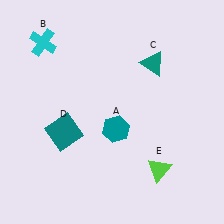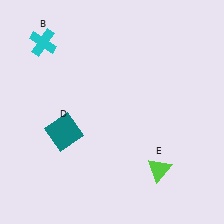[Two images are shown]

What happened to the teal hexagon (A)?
The teal hexagon (A) was removed in Image 2. It was in the bottom-right area of Image 1.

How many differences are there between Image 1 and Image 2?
There are 2 differences between the two images.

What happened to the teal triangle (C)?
The teal triangle (C) was removed in Image 2. It was in the top-right area of Image 1.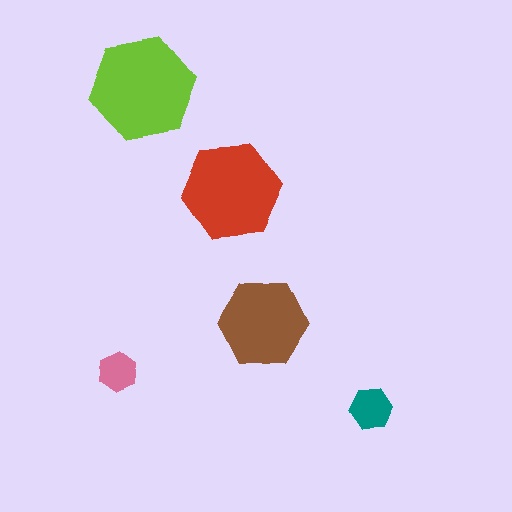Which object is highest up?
The lime hexagon is topmost.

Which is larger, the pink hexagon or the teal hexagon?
The teal one.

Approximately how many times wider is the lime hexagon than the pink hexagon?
About 2.5 times wider.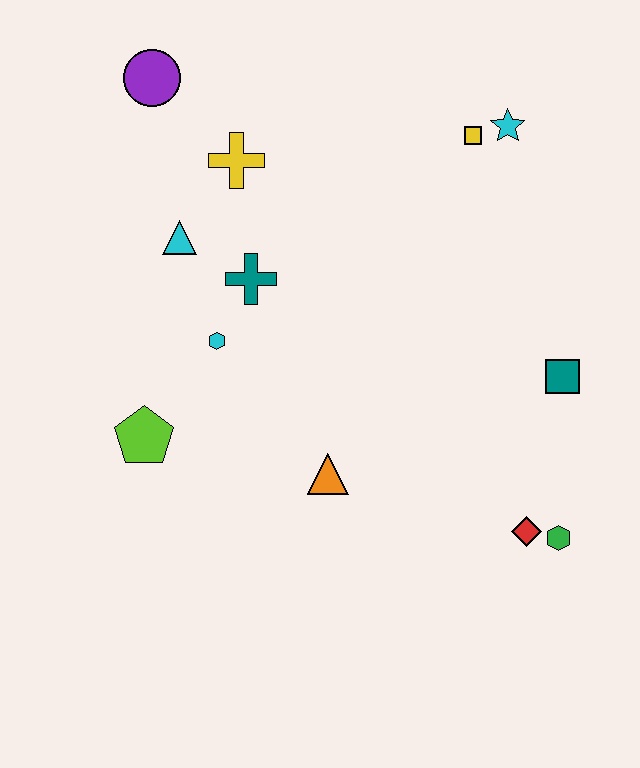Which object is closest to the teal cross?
The cyan hexagon is closest to the teal cross.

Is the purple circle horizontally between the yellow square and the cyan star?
No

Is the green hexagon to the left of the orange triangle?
No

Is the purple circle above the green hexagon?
Yes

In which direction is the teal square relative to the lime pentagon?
The teal square is to the right of the lime pentagon.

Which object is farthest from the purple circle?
The green hexagon is farthest from the purple circle.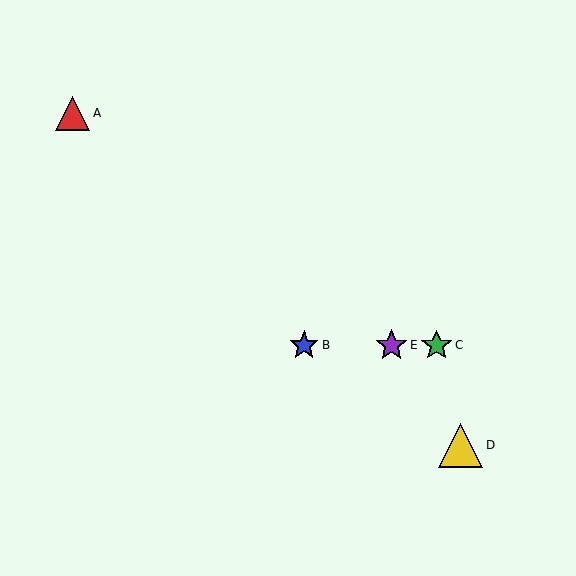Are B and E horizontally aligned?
Yes, both are at y≈345.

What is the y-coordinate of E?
Object E is at y≈345.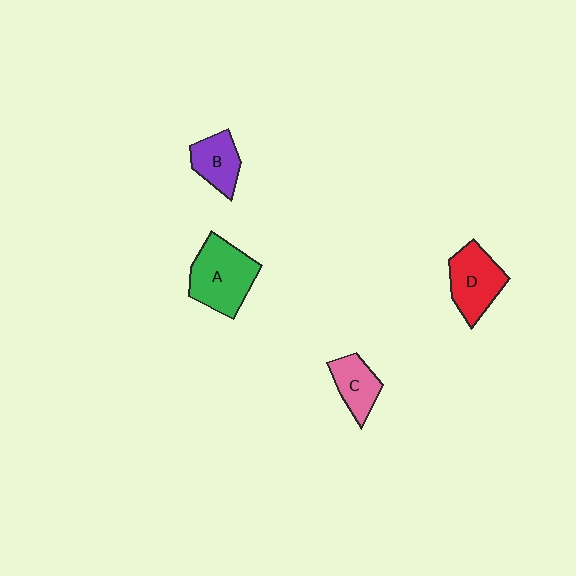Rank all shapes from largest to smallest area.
From largest to smallest: A (green), D (red), B (purple), C (pink).